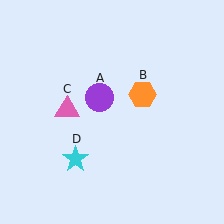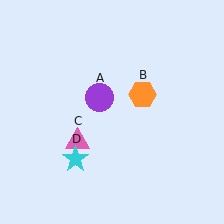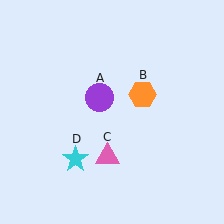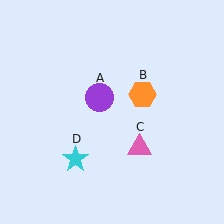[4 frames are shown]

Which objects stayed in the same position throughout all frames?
Purple circle (object A) and orange hexagon (object B) and cyan star (object D) remained stationary.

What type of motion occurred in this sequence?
The pink triangle (object C) rotated counterclockwise around the center of the scene.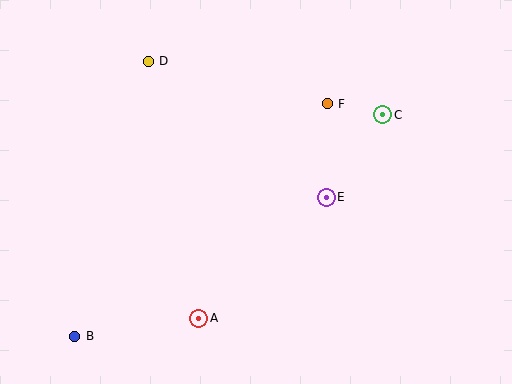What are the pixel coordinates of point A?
Point A is at (199, 318).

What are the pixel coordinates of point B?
Point B is at (75, 336).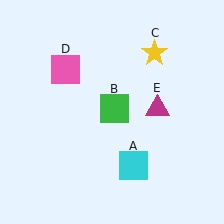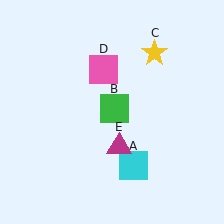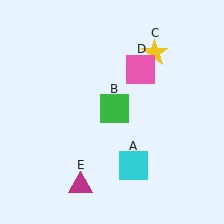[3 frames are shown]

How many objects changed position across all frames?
2 objects changed position: pink square (object D), magenta triangle (object E).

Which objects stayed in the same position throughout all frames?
Cyan square (object A) and green square (object B) and yellow star (object C) remained stationary.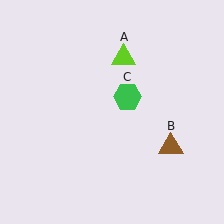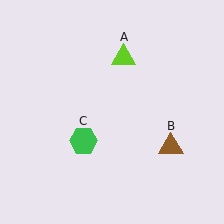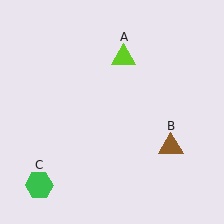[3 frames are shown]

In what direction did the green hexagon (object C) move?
The green hexagon (object C) moved down and to the left.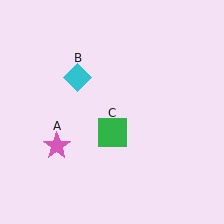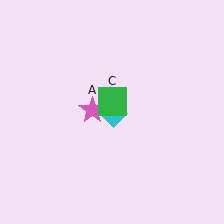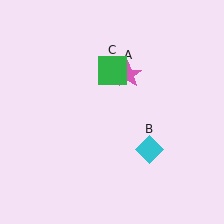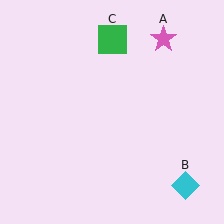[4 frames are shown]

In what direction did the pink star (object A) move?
The pink star (object A) moved up and to the right.